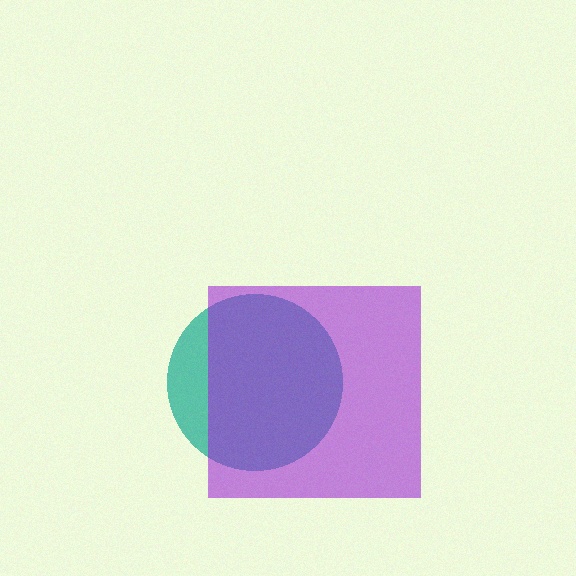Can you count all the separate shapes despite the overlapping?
Yes, there are 2 separate shapes.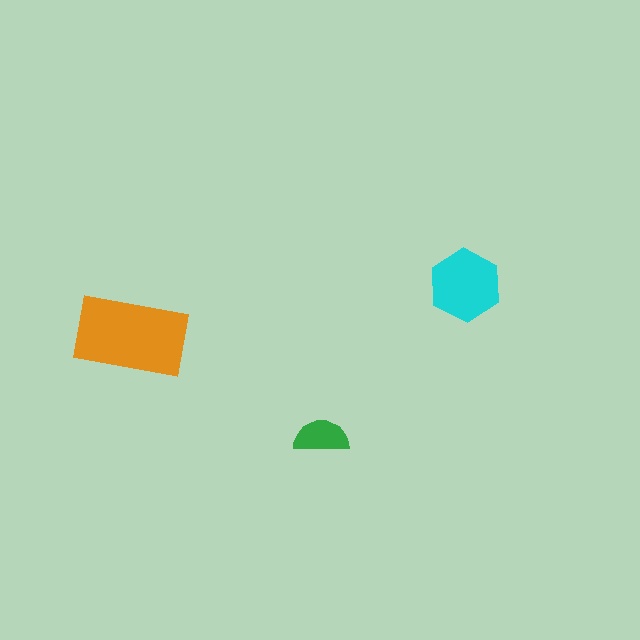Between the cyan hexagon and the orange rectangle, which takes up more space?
The orange rectangle.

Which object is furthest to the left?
The orange rectangle is leftmost.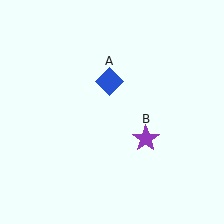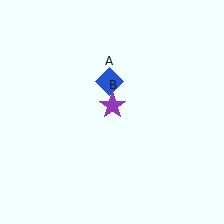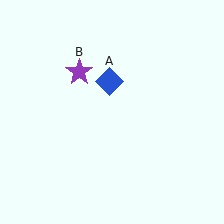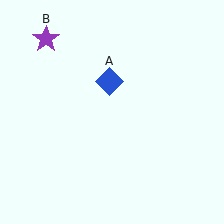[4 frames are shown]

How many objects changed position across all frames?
1 object changed position: purple star (object B).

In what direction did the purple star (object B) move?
The purple star (object B) moved up and to the left.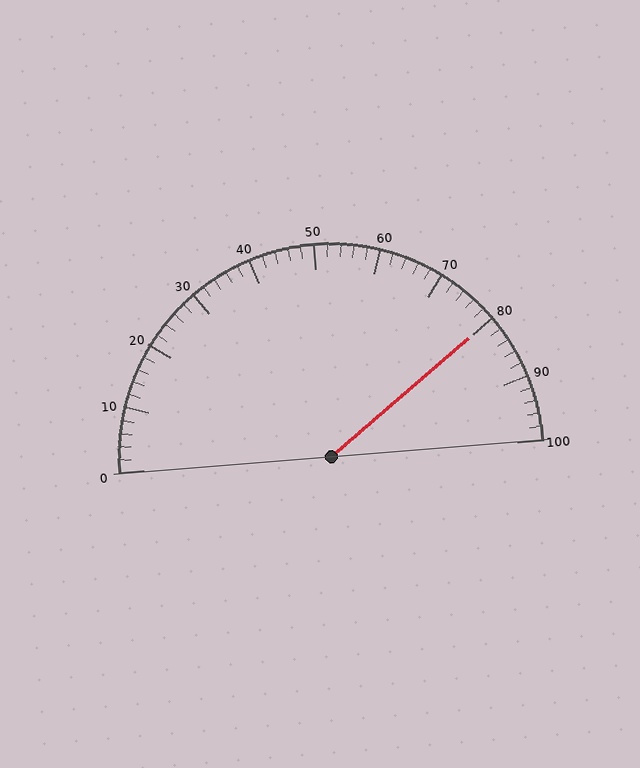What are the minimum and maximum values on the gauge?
The gauge ranges from 0 to 100.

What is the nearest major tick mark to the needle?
The nearest major tick mark is 80.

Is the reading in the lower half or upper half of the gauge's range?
The reading is in the upper half of the range (0 to 100).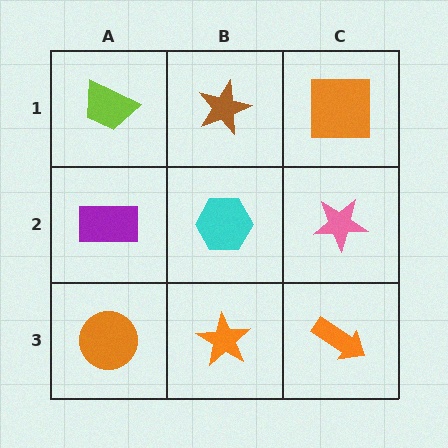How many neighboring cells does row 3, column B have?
3.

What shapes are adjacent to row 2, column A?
A lime trapezoid (row 1, column A), an orange circle (row 3, column A), a cyan hexagon (row 2, column B).